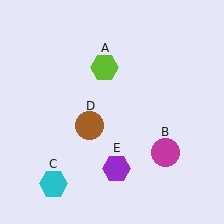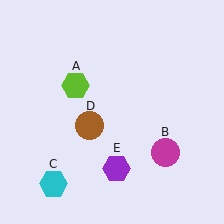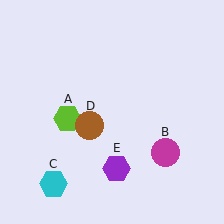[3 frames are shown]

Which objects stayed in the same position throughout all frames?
Magenta circle (object B) and cyan hexagon (object C) and brown circle (object D) and purple hexagon (object E) remained stationary.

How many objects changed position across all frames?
1 object changed position: lime hexagon (object A).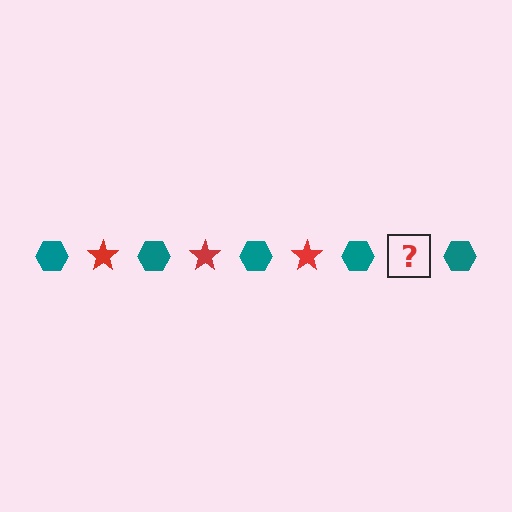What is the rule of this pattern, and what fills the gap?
The rule is that the pattern alternates between teal hexagon and red star. The gap should be filled with a red star.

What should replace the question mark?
The question mark should be replaced with a red star.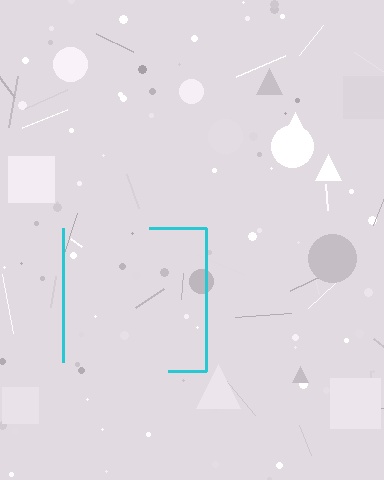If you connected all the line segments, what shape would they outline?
They would outline a square.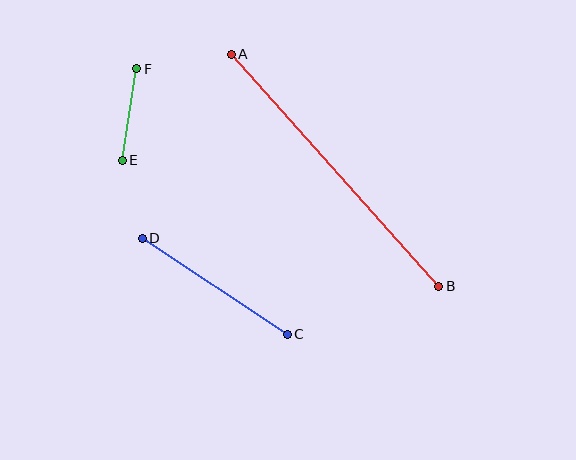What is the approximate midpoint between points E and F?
The midpoint is at approximately (129, 115) pixels.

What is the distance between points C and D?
The distance is approximately 174 pixels.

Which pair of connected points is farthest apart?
Points A and B are farthest apart.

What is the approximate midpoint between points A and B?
The midpoint is at approximately (335, 170) pixels.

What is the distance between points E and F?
The distance is approximately 93 pixels.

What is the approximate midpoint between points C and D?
The midpoint is at approximately (215, 286) pixels.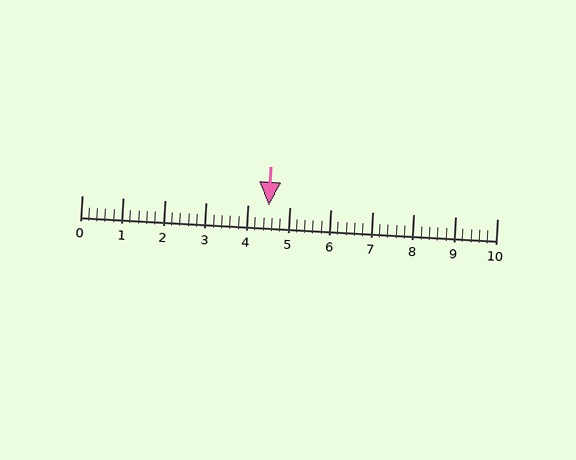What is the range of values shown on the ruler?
The ruler shows values from 0 to 10.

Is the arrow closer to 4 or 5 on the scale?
The arrow is closer to 5.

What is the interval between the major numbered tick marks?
The major tick marks are spaced 1 units apart.